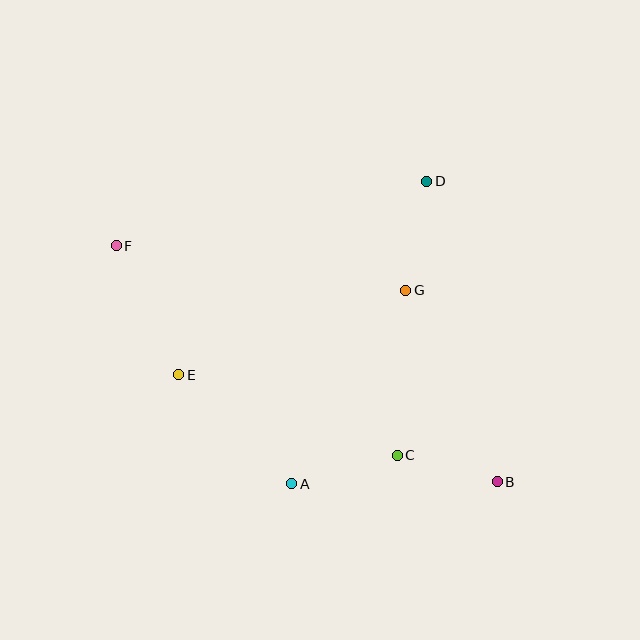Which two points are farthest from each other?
Points B and F are farthest from each other.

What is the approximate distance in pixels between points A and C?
The distance between A and C is approximately 110 pixels.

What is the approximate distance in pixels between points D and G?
The distance between D and G is approximately 111 pixels.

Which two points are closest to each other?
Points B and C are closest to each other.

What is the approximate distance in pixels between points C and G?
The distance between C and G is approximately 165 pixels.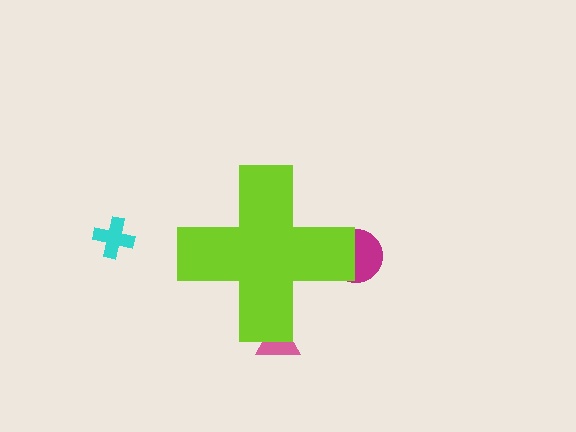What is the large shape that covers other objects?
A lime cross.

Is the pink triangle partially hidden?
Yes, the pink triangle is partially hidden behind the lime cross.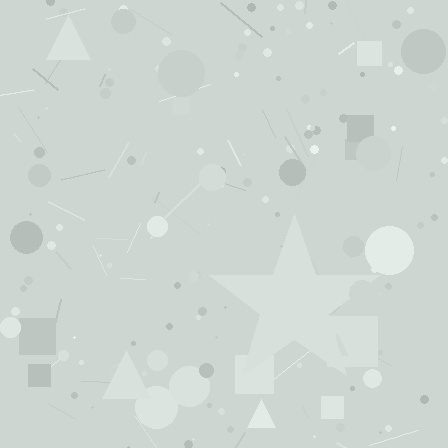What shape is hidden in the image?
A star is hidden in the image.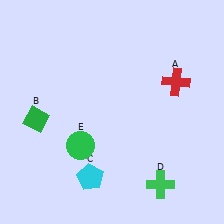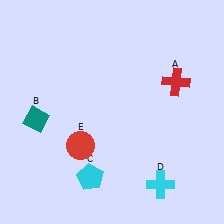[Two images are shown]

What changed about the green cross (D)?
In Image 1, D is green. In Image 2, it changed to cyan.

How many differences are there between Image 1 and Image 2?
There are 3 differences between the two images.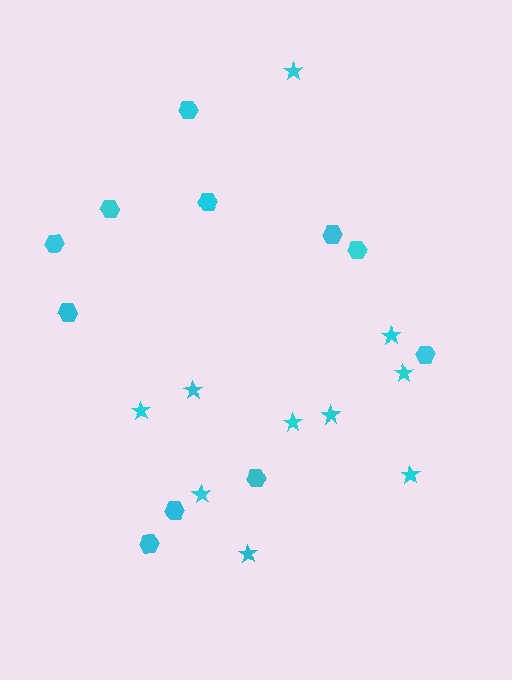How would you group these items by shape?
There are 2 groups: one group of hexagons (11) and one group of stars (10).